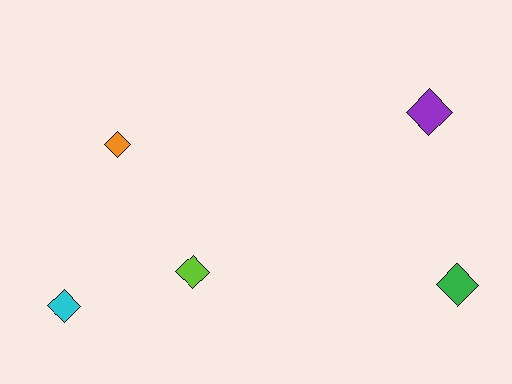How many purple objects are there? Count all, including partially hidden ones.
There is 1 purple object.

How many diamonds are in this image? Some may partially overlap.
There are 5 diamonds.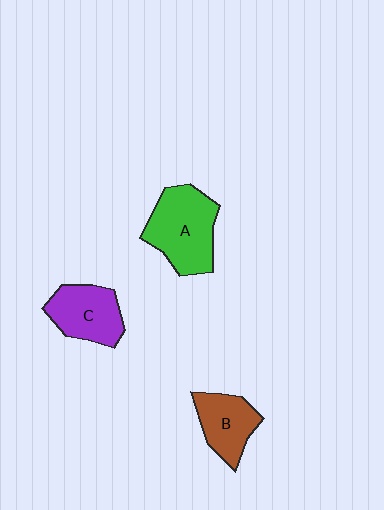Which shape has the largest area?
Shape A (green).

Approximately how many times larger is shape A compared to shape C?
Approximately 1.3 times.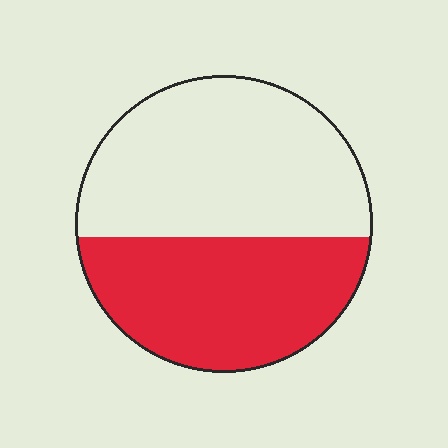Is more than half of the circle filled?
No.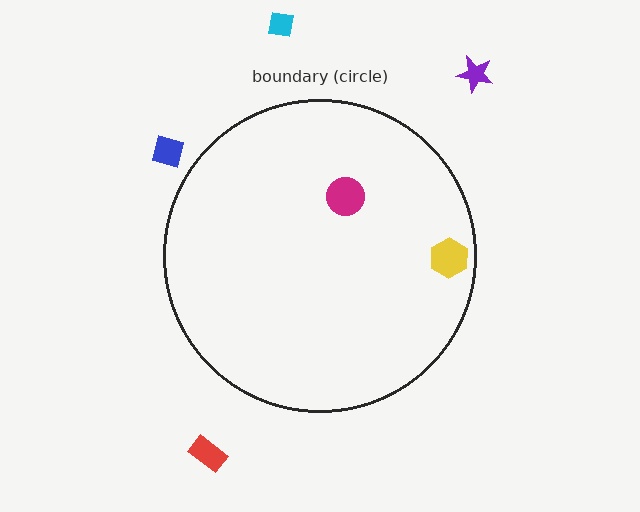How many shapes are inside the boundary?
2 inside, 4 outside.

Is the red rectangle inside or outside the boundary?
Outside.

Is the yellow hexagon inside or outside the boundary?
Inside.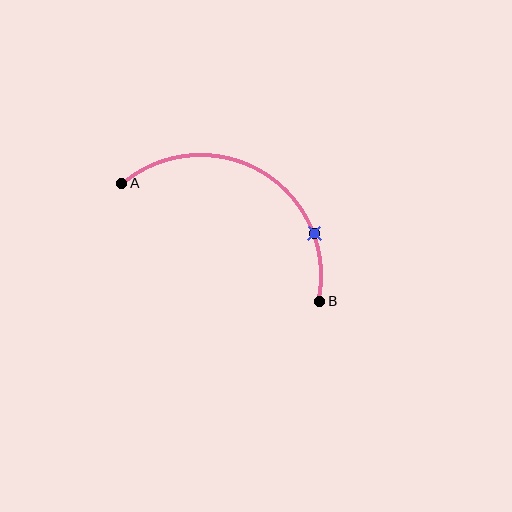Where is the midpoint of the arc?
The arc midpoint is the point on the curve farthest from the straight line joining A and B. It sits above that line.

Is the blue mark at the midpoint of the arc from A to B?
No. The blue mark lies on the arc but is closer to endpoint B. The arc midpoint would be at the point on the curve equidistant along the arc from both A and B.